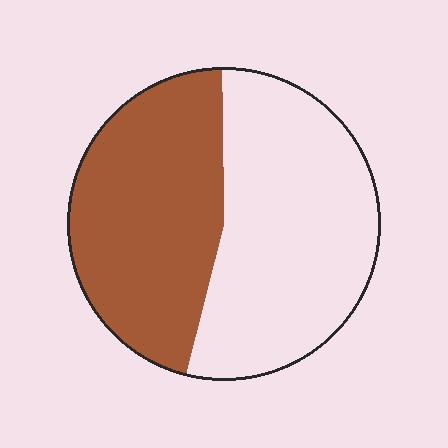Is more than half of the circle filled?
No.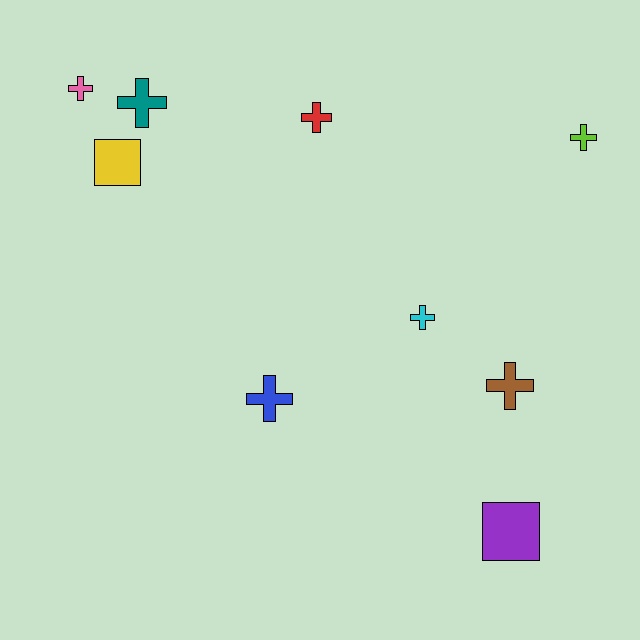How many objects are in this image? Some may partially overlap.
There are 9 objects.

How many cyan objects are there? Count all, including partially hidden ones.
There is 1 cyan object.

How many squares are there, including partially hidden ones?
There are 2 squares.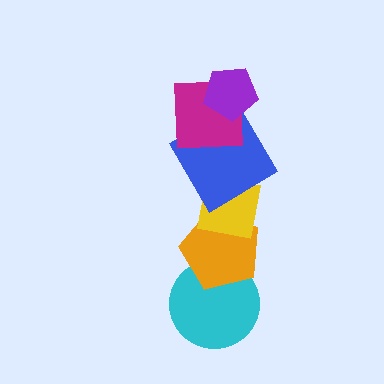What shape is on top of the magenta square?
The purple pentagon is on top of the magenta square.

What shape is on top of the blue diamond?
The magenta square is on top of the blue diamond.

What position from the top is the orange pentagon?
The orange pentagon is 5th from the top.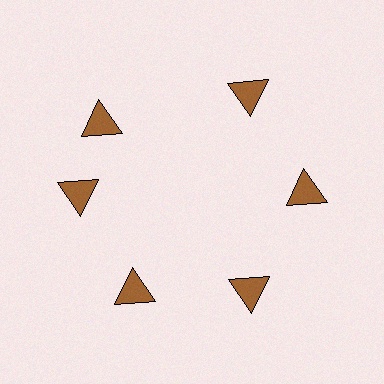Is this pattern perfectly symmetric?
No. The 6 brown triangles are arranged in a ring, but one element near the 11 o'clock position is rotated out of alignment along the ring, breaking the 6-fold rotational symmetry.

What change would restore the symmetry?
The symmetry would be restored by rotating it back into even spacing with its neighbors so that all 6 triangles sit at equal angles and equal distance from the center.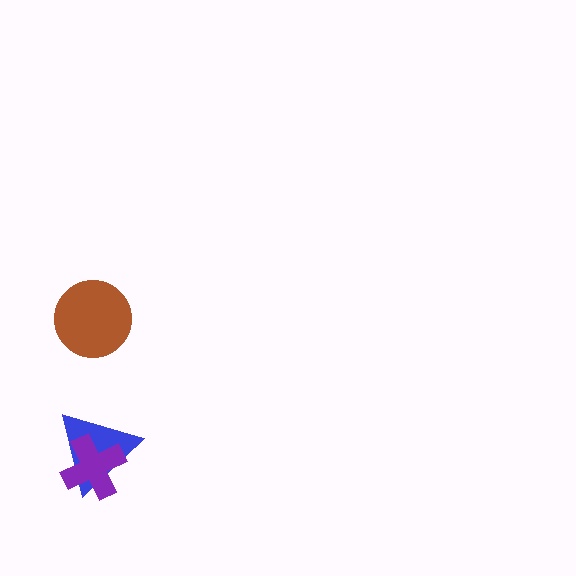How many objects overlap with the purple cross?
1 object overlaps with the purple cross.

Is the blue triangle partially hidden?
Yes, it is partially covered by another shape.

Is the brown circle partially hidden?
No, no other shape covers it.